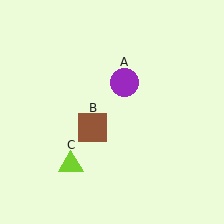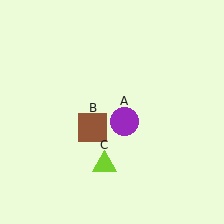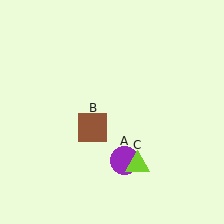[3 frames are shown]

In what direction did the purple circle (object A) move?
The purple circle (object A) moved down.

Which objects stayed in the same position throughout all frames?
Brown square (object B) remained stationary.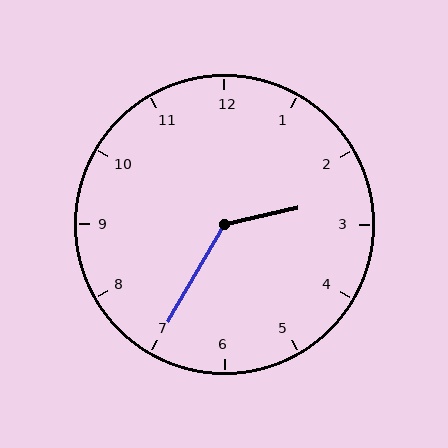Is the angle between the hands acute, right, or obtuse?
It is obtuse.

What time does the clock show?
2:35.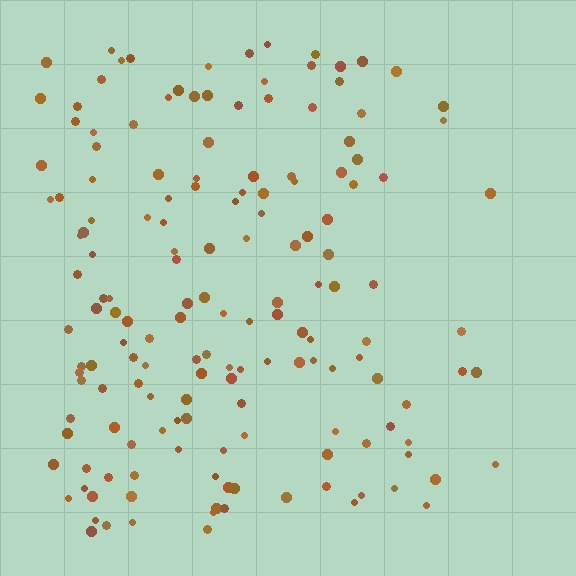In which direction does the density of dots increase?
From right to left, with the left side densest.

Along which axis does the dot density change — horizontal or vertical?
Horizontal.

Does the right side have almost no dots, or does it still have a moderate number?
Still a moderate number, just noticeably fewer than the left.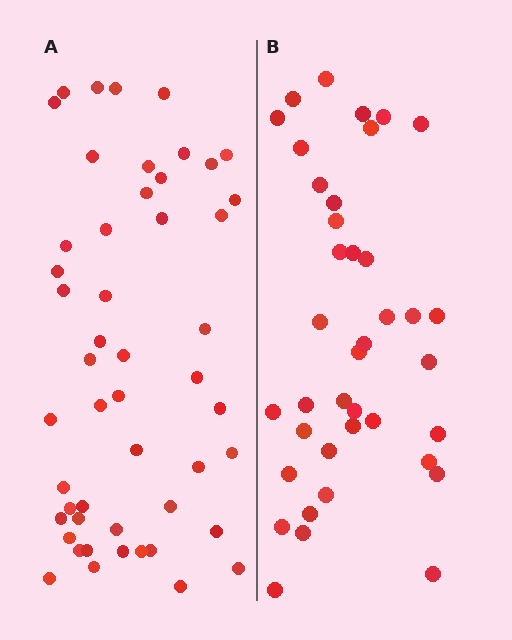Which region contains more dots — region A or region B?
Region A (the left region) has more dots.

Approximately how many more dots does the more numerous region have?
Region A has roughly 12 or so more dots than region B.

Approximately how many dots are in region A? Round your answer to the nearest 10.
About 50 dots.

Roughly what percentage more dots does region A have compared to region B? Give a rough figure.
About 30% more.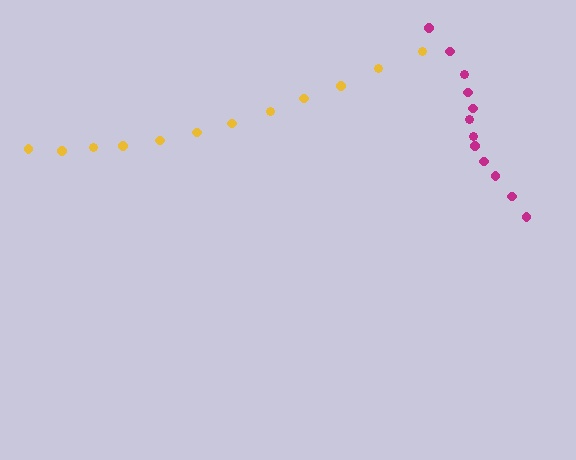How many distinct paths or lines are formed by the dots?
There are 2 distinct paths.